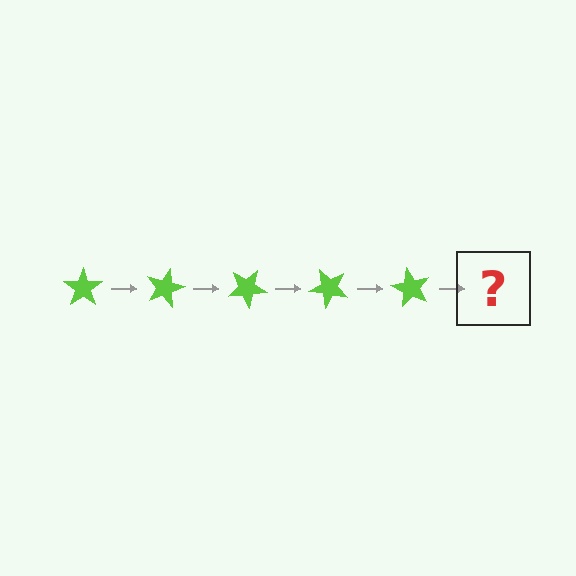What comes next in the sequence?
The next element should be a lime star rotated 75 degrees.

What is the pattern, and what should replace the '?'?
The pattern is that the star rotates 15 degrees each step. The '?' should be a lime star rotated 75 degrees.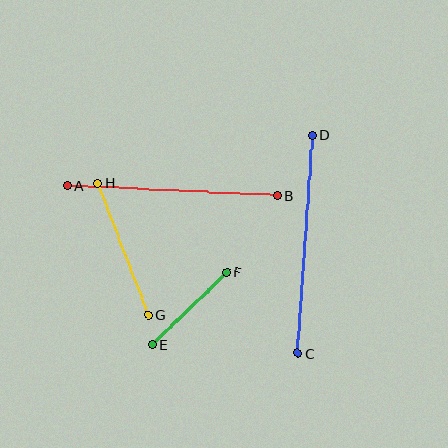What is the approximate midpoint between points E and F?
The midpoint is at approximately (189, 308) pixels.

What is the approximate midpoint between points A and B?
The midpoint is at approximately (172, 191) pixels.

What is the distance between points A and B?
The distance is approximately 210 pixels.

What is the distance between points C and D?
The distance is approximately 218 pixels.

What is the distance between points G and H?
The distance is approximately 141 pixels.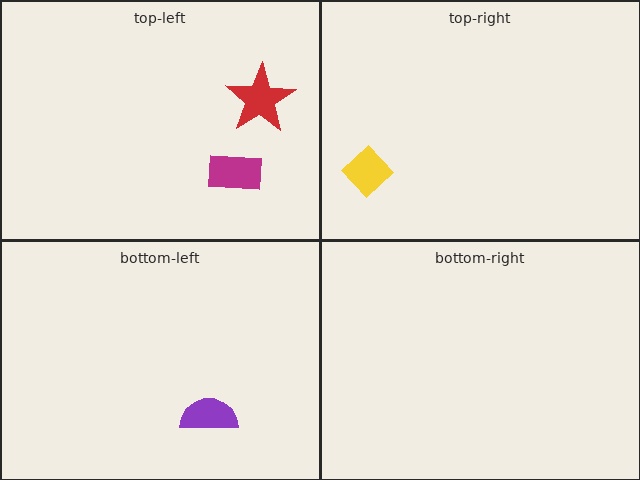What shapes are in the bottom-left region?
The purple semicircle.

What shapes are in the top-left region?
The red star, the magenta rectangle.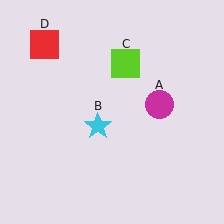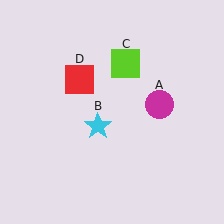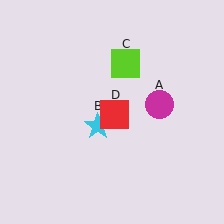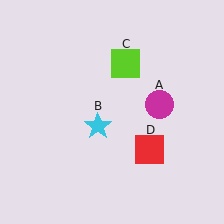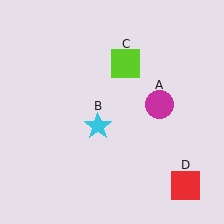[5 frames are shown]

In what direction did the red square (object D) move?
The red square (object D) moved down and to the right.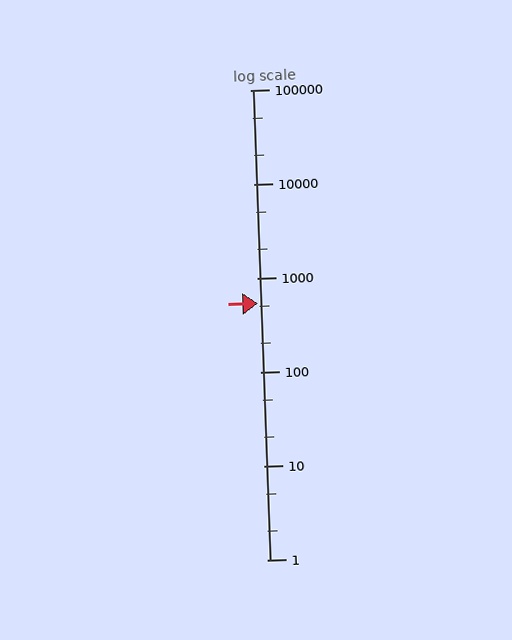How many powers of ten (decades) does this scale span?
The scale spans 5 decades, from 1 to 100000.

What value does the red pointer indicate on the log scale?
The pointer indicates approximately 540.